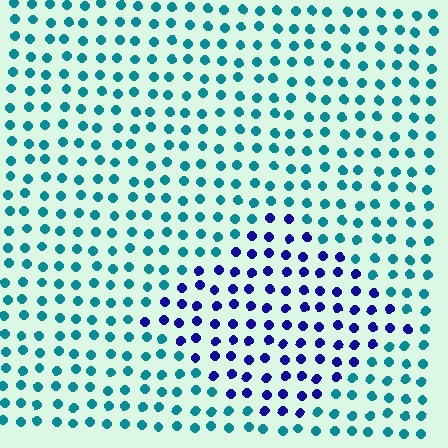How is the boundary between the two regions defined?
The boundary is defined purely by a slight shift in hue (about 59 degrees). Spacing, size, and orientation are identical on both sides.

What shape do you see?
I see a diamond.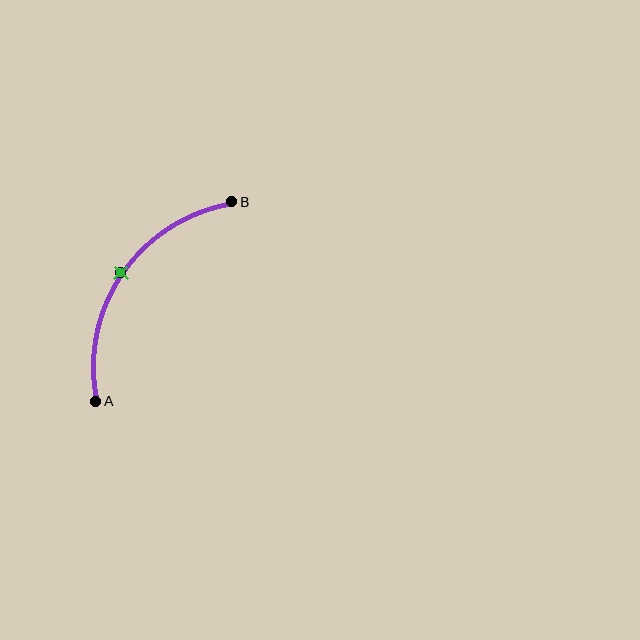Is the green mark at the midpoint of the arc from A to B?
Yes. The green mark lies on the arc at equal arc-length from both A and B — it is the arc midpoint.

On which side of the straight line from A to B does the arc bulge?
The arc bulges above and to the left of the straight line connecting A and B.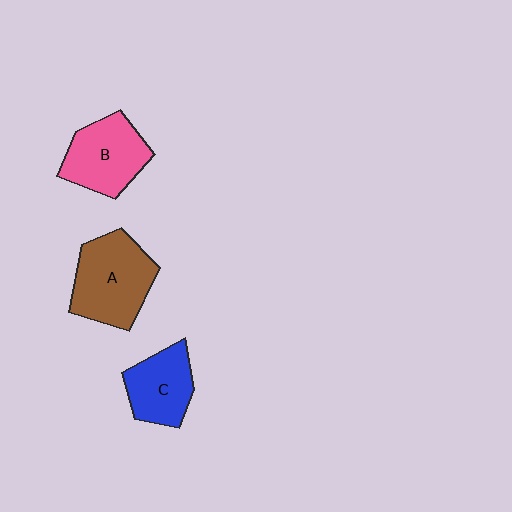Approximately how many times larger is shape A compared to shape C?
Approximately 1.4 times.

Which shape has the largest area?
Shape A (brown).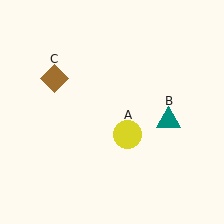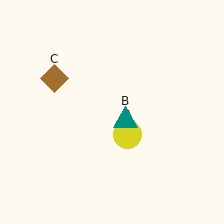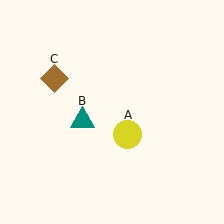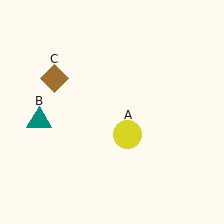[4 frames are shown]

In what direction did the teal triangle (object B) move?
The teal triangle (object B) moved left.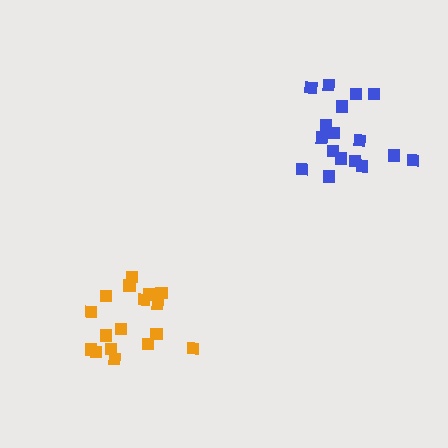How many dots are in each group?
Group 1: 17 dots, Group 2: 17 dots (34 total).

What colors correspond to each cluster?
The clusters are colored: orange, blue.